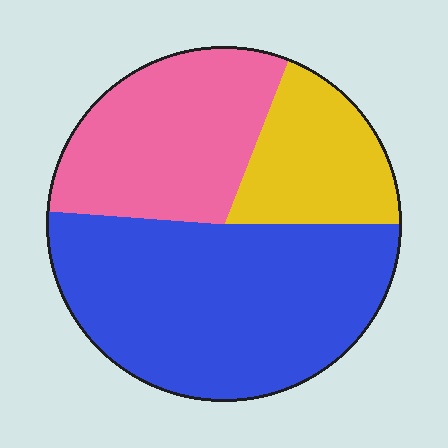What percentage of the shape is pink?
Pink takes up between a sixth and a third of the shape.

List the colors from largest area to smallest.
From largest to smallest: blue, pink, yellow.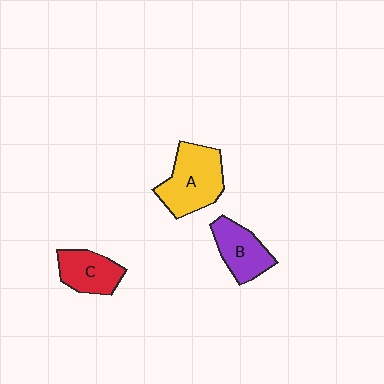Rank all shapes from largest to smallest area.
From largest to smallest: A (yellow), B (purple), C (red).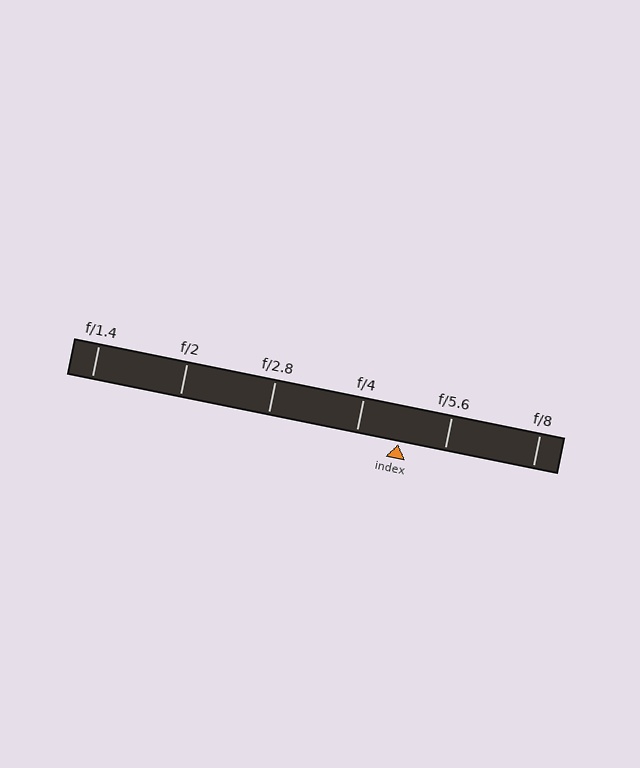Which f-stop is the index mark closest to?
The index mark is closest to f/4.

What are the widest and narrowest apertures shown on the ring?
The widest aperture shown is f/1.4 and the narrowest is f/8.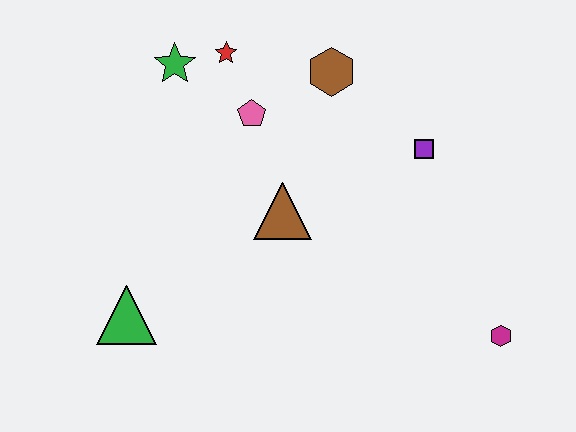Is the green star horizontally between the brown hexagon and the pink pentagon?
No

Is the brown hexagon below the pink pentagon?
No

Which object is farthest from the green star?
The magenta hexagon is farthest from the green star.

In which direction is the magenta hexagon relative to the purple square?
The magenta hexagon is below the purple square.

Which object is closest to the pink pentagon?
The red star is closest to the pink pentagon.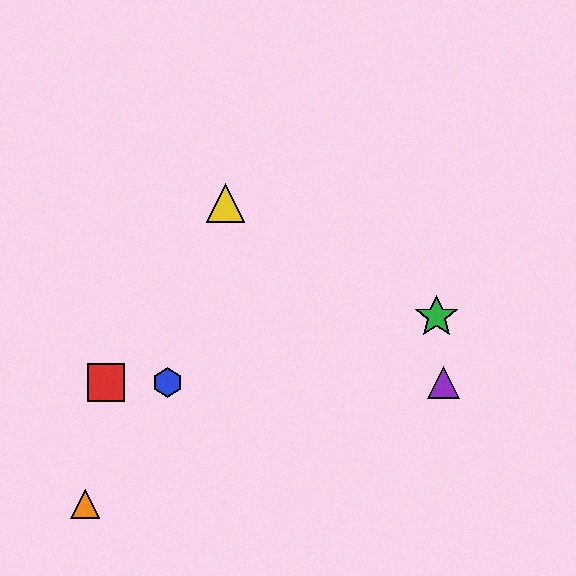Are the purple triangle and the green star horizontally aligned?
No, the purple triangle is at y≈382 and the green star is at y≈317.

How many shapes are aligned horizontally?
3 shapes (the red square, the blue hexagon, the purple triangle) are aligned horizontally.